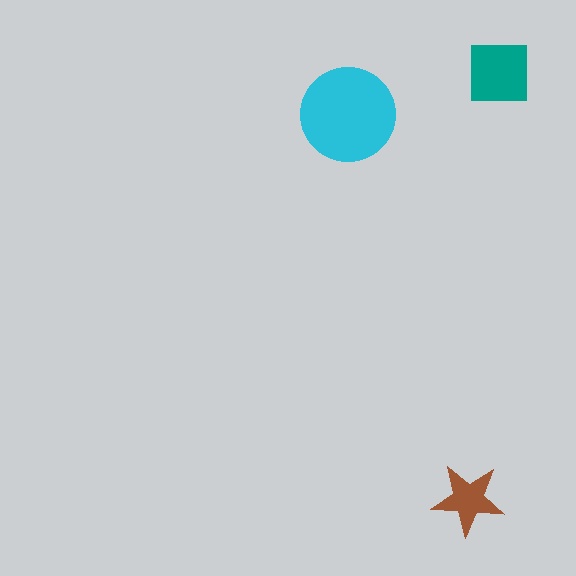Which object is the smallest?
The brown star.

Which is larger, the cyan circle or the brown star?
The cyan circle.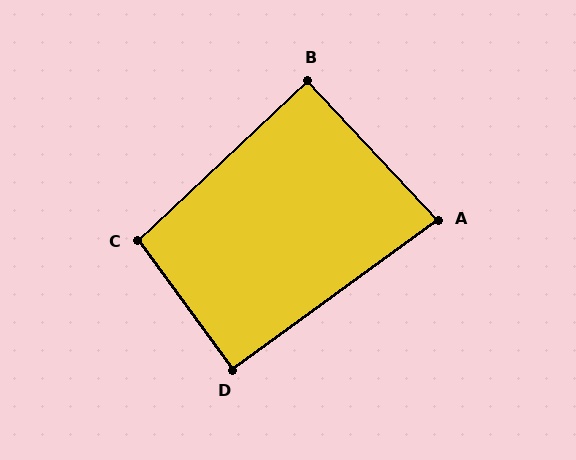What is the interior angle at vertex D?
Approximately 90 degrees (approximately right).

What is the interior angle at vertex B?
Approximately 90 degrees (approximately right).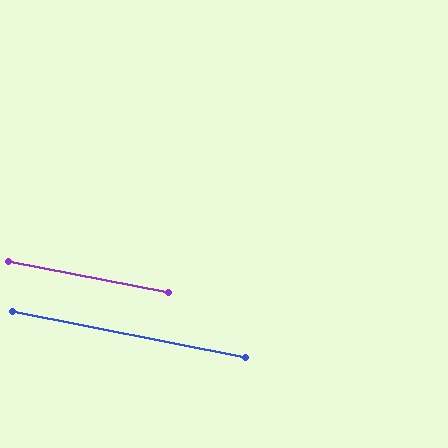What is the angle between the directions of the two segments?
Approximately 0 degrees.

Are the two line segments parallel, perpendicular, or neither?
Parallel — their directions differ by only 0.3°.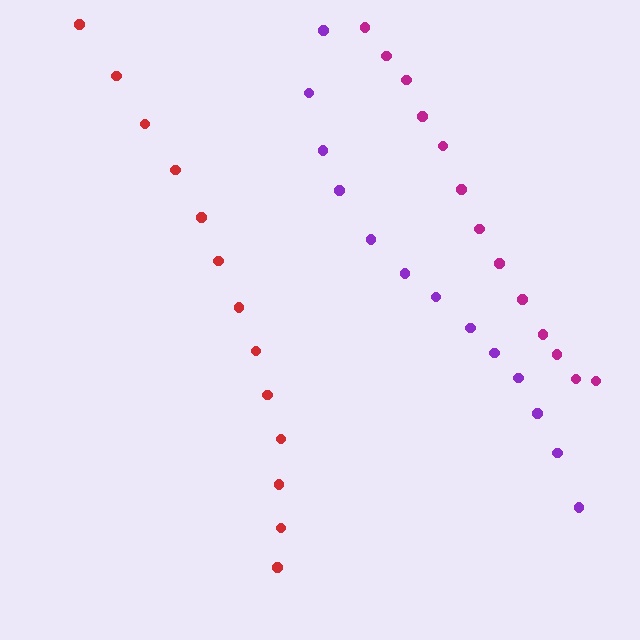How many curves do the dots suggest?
There are 3 distinct paths.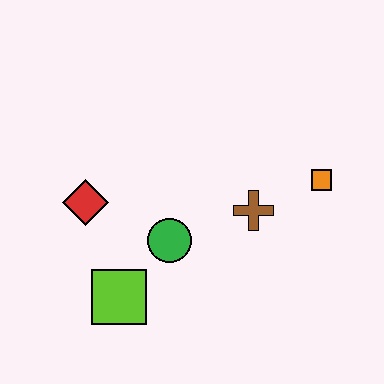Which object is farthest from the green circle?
The orange square is farthest from the green circle.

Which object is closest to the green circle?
The lime square is closest to the green circle.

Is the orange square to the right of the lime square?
Yes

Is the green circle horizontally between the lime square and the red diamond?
No